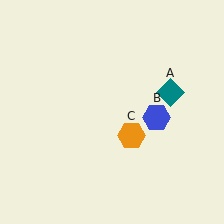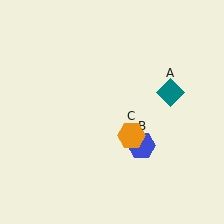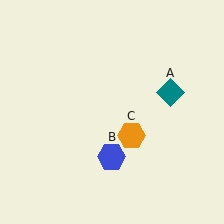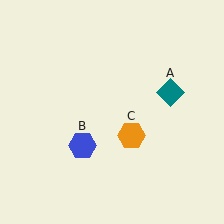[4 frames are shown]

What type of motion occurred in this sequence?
The blue hexagon (object B) rotated clockwise around the center of the scene.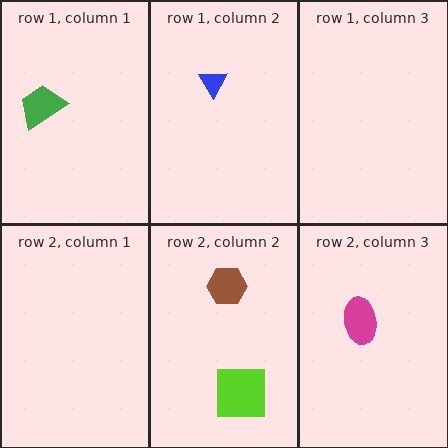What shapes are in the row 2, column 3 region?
The magenta ellipse.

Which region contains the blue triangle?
The row 1, column 2 region.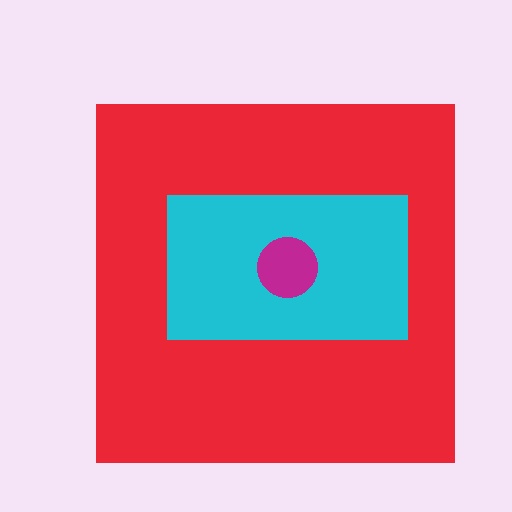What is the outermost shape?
The red square.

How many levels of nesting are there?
3.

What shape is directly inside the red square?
The cyan rectangle.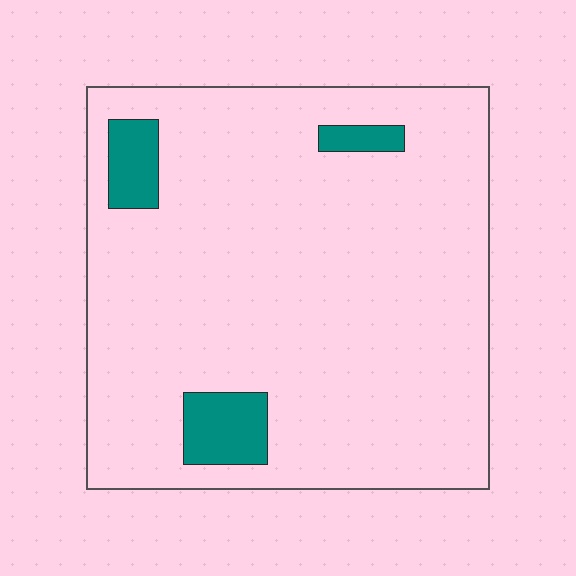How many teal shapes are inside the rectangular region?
3.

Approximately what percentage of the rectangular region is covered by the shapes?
Approximately 10%.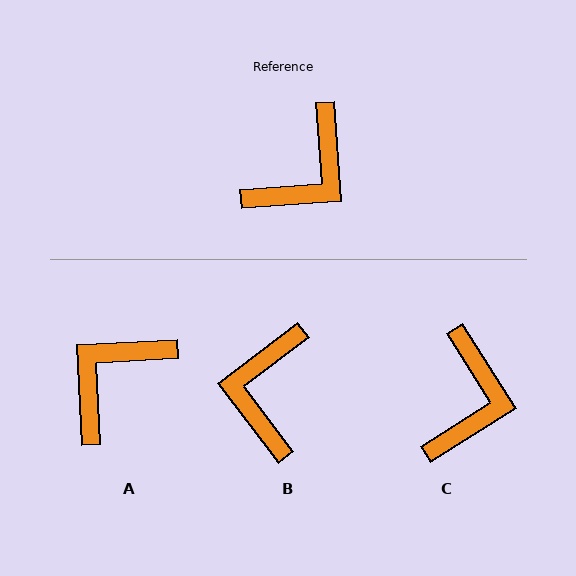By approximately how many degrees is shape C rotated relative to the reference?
Approximately 28 degrees counter-clockwise.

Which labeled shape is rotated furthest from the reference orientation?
A, about 179 degrees away.